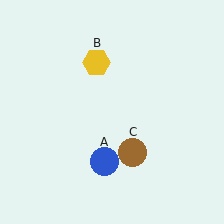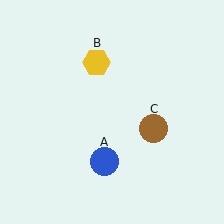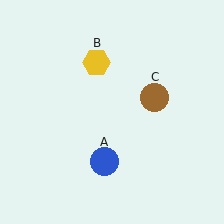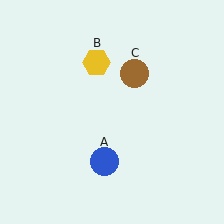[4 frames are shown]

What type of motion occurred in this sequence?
The brown circle (object C) rotated counterclockwise around the center of the scene.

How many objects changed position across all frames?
1 object changed position: brown circle (object C).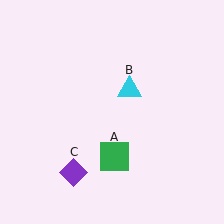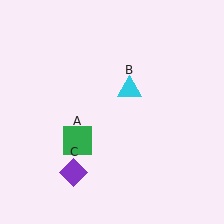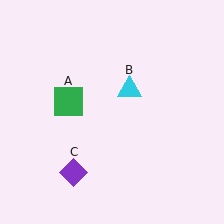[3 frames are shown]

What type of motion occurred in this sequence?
The green square (object A) rotated clockwise around the center of the scene.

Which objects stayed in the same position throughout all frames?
Cyan triangle (object B) and purple diamond (object C) remained stationary.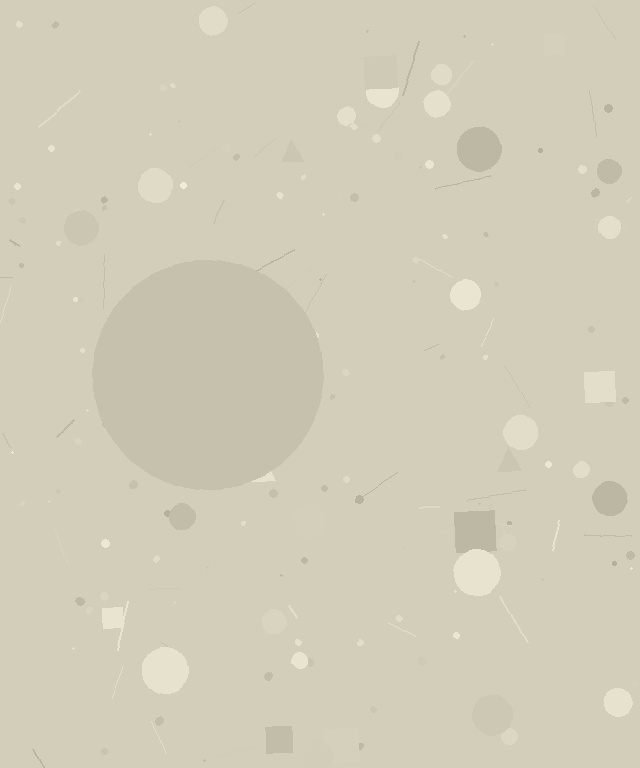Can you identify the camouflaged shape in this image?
The camouflaged shape is a circle.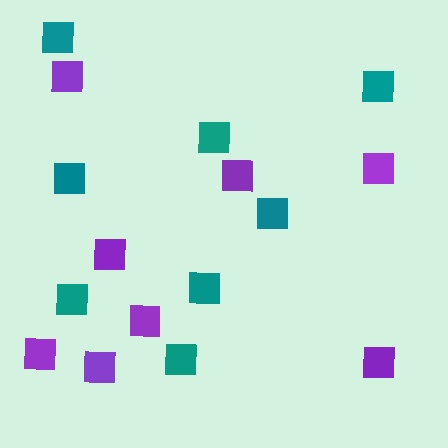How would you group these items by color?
There are 2 groups: one group of teal squares (8) and one group of purple squares (8).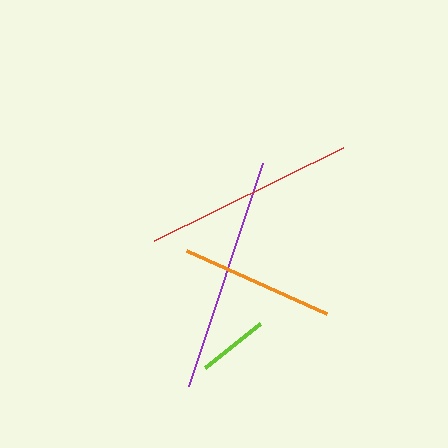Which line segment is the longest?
The purple line is the longest at approximately 235 pixels.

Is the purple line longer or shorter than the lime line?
The purple line is longer than the lime line.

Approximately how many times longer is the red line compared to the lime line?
The red line is approximately 3.0 times the length of the lime line.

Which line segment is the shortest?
The lime line is the shortest at approximately 70 pixels.